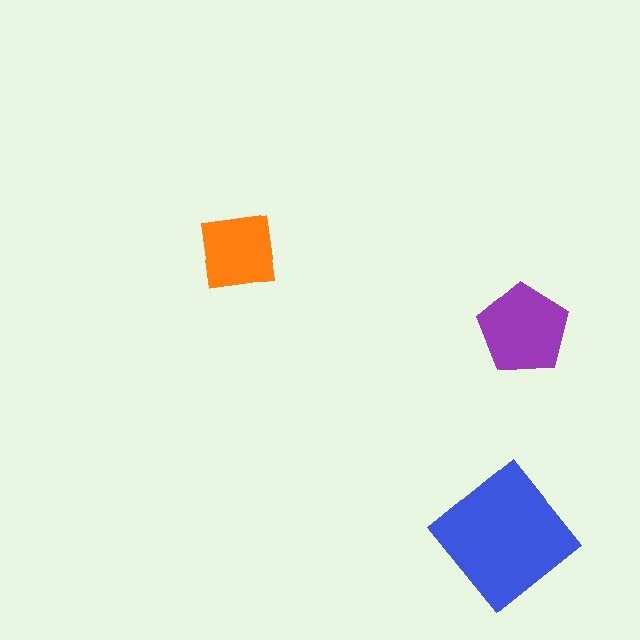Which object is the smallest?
The orange square.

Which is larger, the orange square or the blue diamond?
The blue diamond.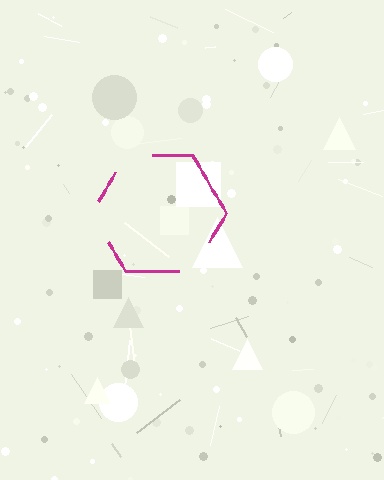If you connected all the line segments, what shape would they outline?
They would outline a hexagon.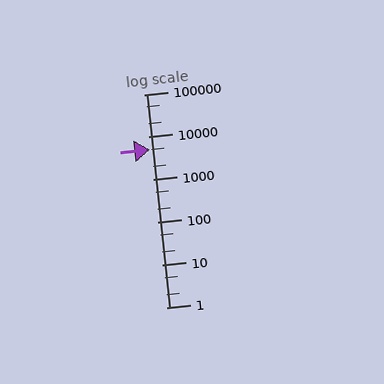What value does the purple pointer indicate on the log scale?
The pointer indicates approximately 5100.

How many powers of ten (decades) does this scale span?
The scale spans 5 decades, from 1 to 100000.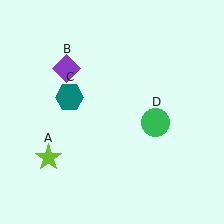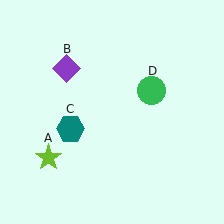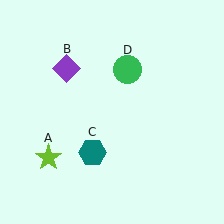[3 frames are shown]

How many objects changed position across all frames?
2 objects changed position: teal hexagon (object C), green circle (object D).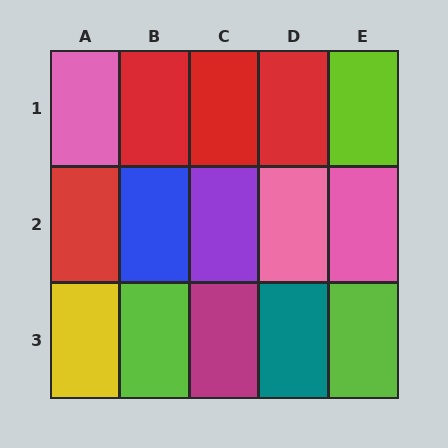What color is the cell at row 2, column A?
Red.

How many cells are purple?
1 cell is purple.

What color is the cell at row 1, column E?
Lime.